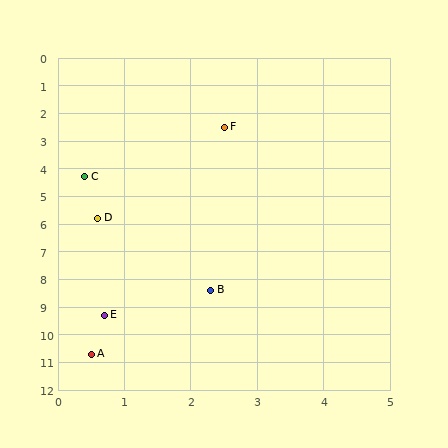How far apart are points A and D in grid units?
Points A and D are about 4.9 grid units apart.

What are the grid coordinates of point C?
Point C is at approximately (0.4, 4.3).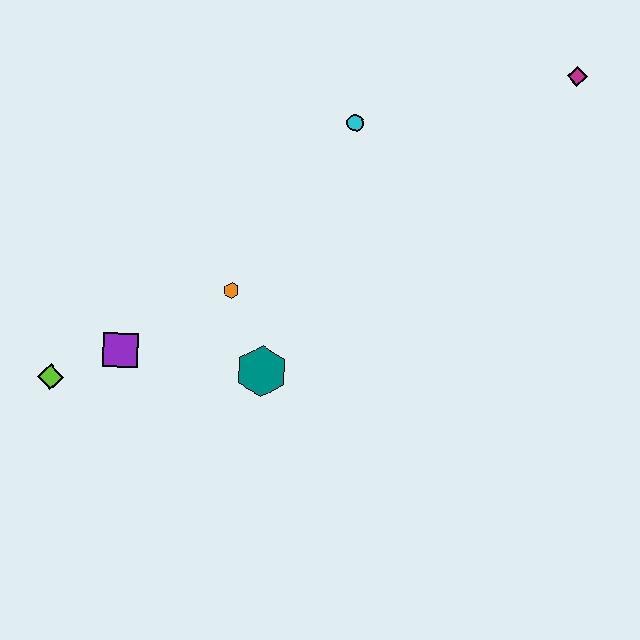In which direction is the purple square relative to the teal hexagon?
The purple square is to the left of the teal hexagon.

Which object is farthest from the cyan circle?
The lime diamond is farthest from the cyan circle.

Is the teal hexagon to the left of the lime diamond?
No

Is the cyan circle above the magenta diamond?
No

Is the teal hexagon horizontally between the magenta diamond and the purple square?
Yes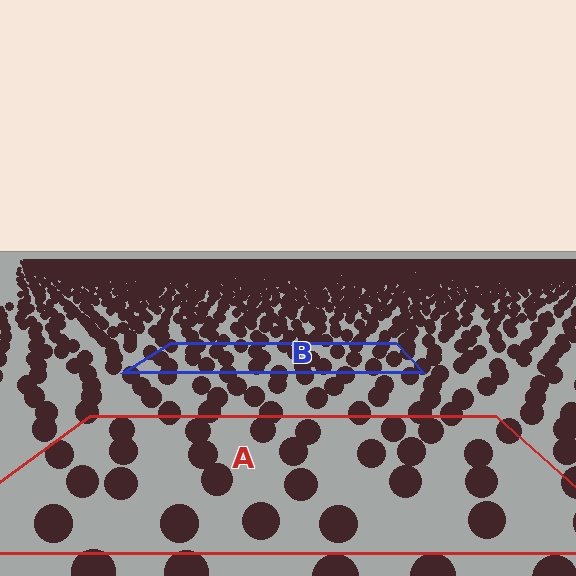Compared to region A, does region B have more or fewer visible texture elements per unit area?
Region B has more texture elements per unit area — they are packed more densely because it is farther away.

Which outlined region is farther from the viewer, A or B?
Region B is farther from the viewer — the texture elements inside it appear smaller and more densely packed.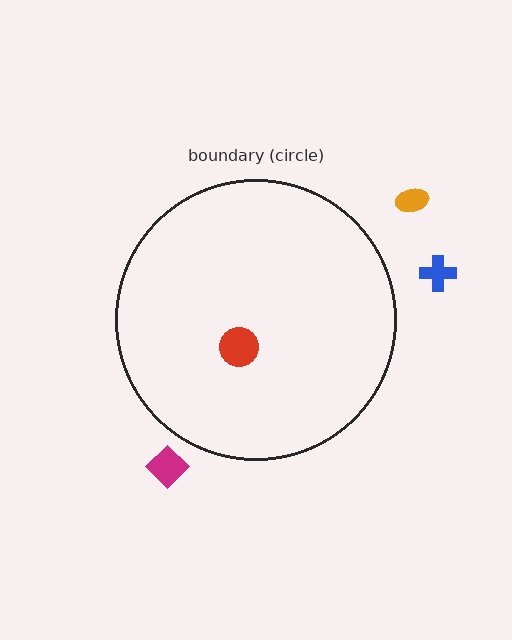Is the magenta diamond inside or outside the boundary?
Outside.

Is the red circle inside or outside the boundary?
Inside.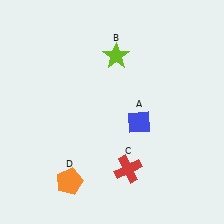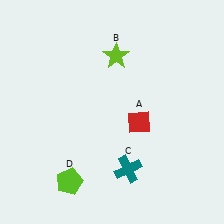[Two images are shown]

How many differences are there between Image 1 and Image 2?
There are 3 differences between the two images.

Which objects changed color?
A changed from blue to red. C changed from red to teal. D changed from orange to lime.